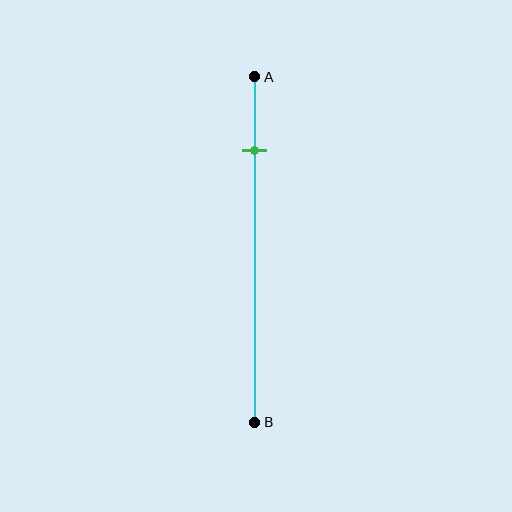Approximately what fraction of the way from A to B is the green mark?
The green mark is approximately 20% of the way from A to B.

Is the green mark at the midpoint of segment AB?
No, the mark is at about 20% from A, not at the 50% midpoint.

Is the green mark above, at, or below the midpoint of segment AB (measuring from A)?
The green mark is above the midpoint of segment AB.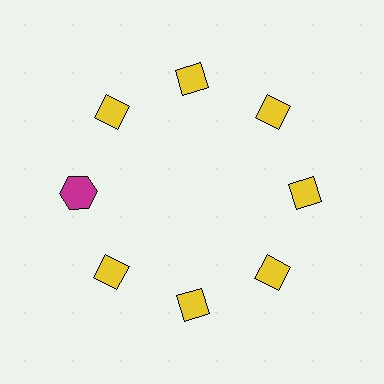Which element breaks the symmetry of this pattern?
The magenta hexagon at roughly the 9 o'clock position breaks the symmetry. All other shapes are yellow diamonds.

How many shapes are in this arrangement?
There are 8 shapes arranged in a ring pattern.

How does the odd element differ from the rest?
It differs in both color (magenta instead of yellow) and shape (hexagon instead of diamond).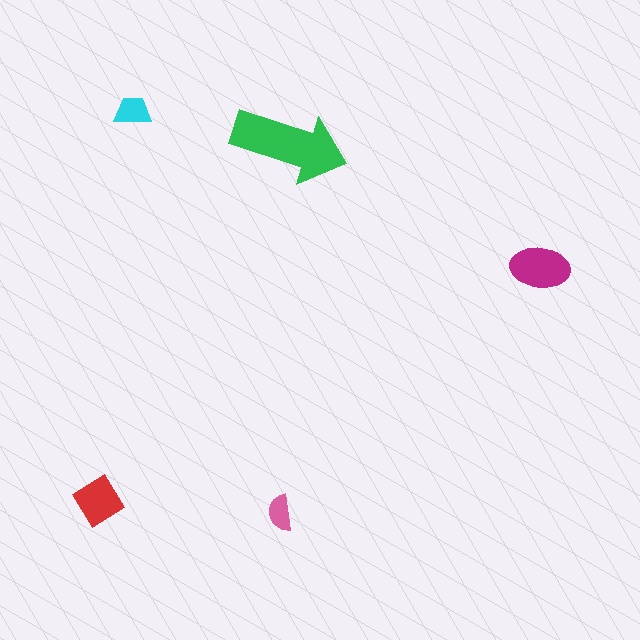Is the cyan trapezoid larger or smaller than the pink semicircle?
Larger.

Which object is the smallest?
The pink semicircle.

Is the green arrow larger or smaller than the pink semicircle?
Larger.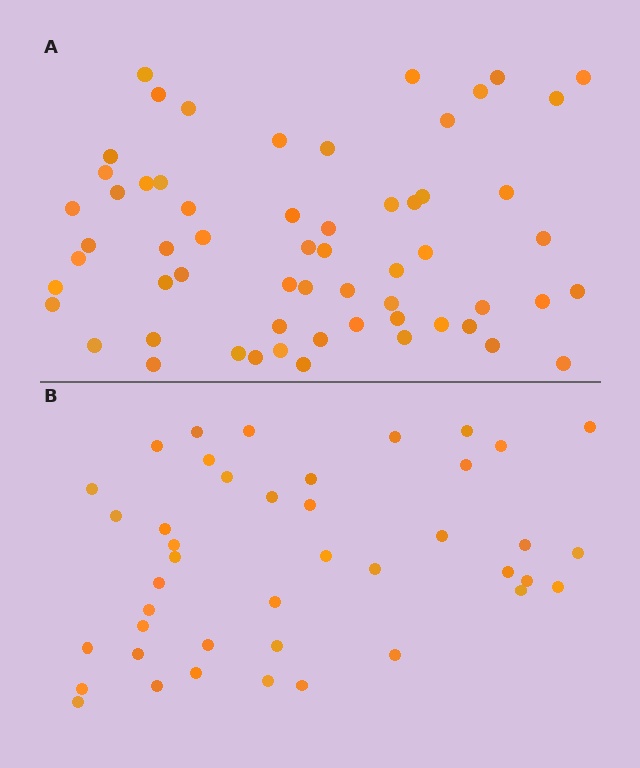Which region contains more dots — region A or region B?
Region A (the top region) has more dots.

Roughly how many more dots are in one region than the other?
Region A has approximately 20 more dots than region B.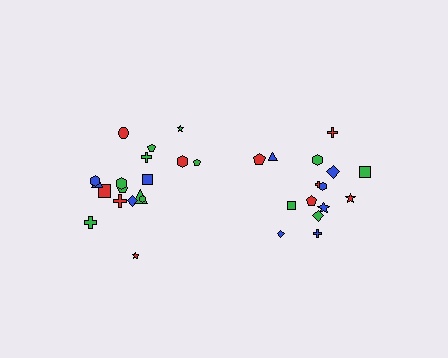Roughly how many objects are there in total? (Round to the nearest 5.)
Roughly 35 objects in total.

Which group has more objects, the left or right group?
The left group.